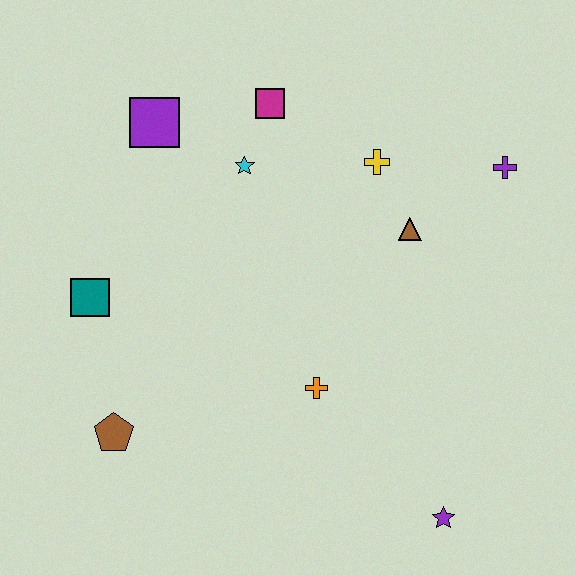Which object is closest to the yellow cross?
The brown triangle is closest to the yellow cross.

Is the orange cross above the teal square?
No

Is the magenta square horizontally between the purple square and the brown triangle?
Yes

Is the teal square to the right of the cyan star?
No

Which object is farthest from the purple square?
The purple star is farthest from the purple square.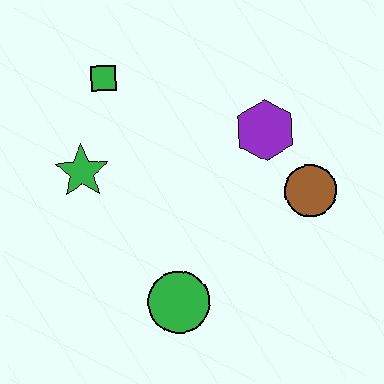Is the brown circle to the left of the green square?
No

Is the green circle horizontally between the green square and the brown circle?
Yes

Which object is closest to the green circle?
The green star is closest to the green circle.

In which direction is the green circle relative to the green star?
The green circle is below the green star.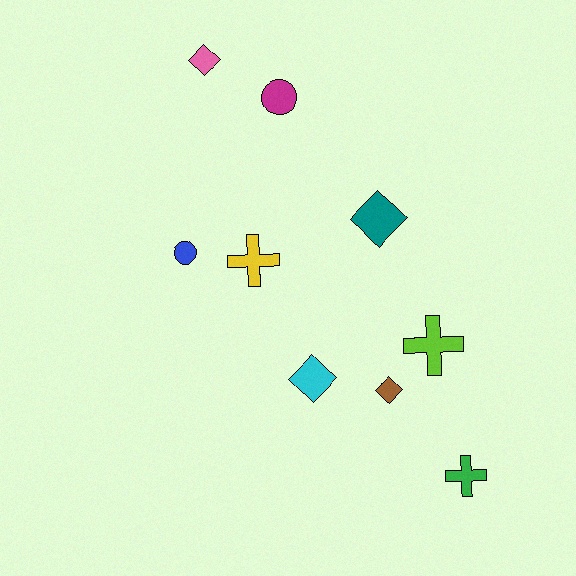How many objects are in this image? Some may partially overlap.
There are 9 objects.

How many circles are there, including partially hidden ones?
There are 2 circles.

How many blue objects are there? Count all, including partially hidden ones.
There is 1 blue object.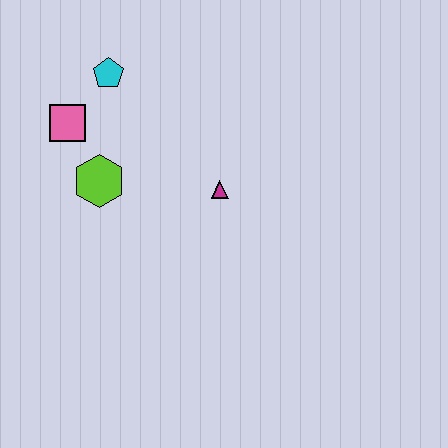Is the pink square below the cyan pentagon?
Yes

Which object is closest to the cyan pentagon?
The pink square is closest to the cyan pentagon.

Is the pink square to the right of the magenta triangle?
No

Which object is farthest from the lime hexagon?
The magenta triangle is farthest from the lime hexagon.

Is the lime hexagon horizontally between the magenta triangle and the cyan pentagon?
No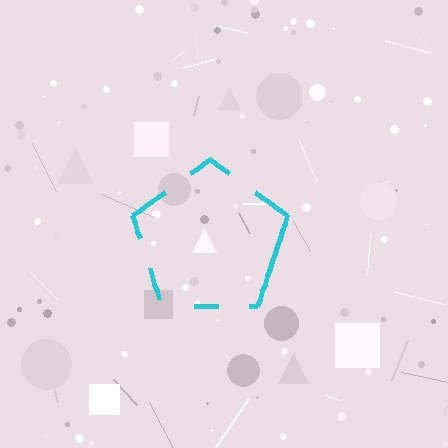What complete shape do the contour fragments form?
The contour fragments form a pentagon.